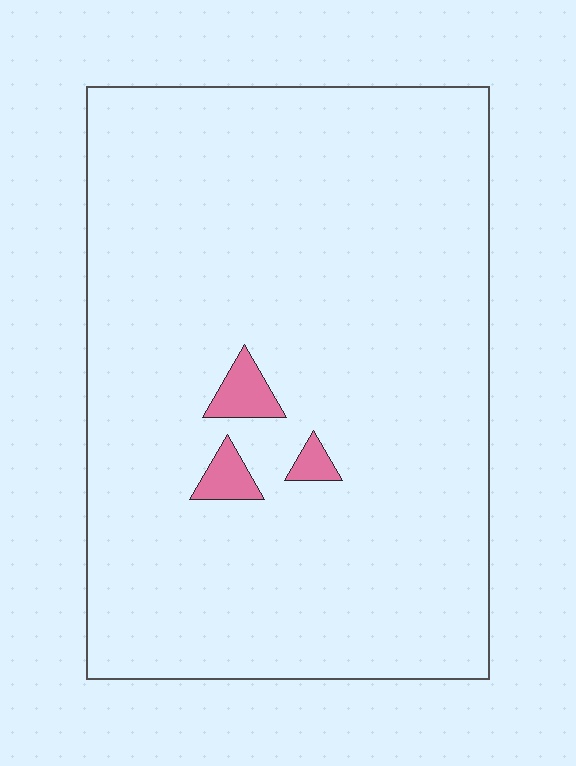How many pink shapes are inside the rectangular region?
3.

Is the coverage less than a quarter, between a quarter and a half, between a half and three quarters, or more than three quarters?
Less than a quarter.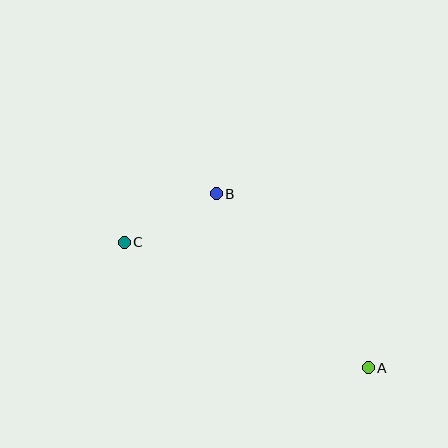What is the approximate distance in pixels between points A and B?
The distance between A and B is approximately 231 pixels.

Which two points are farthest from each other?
Points A and C are farthest from each other.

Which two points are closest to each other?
Points B and C are closest to each other.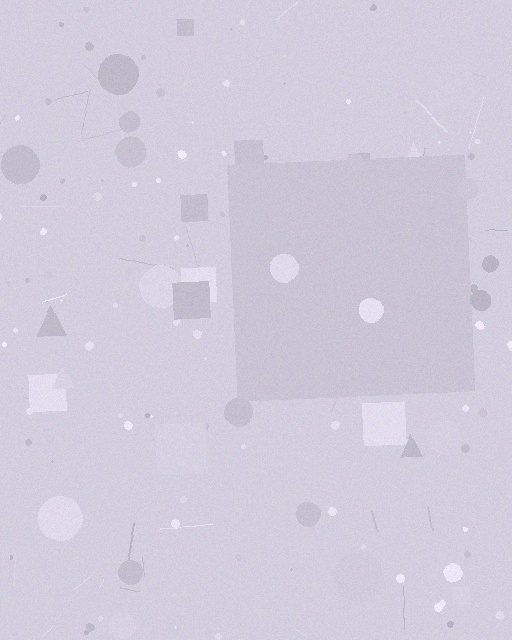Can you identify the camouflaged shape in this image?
The camouflaged shape is a square.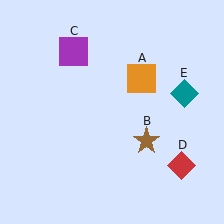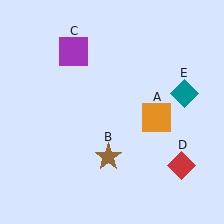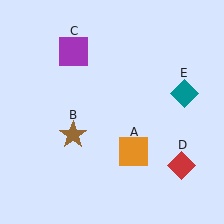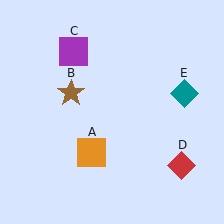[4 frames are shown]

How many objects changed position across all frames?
2 objects changed position: orange square (object A), brown star (object B).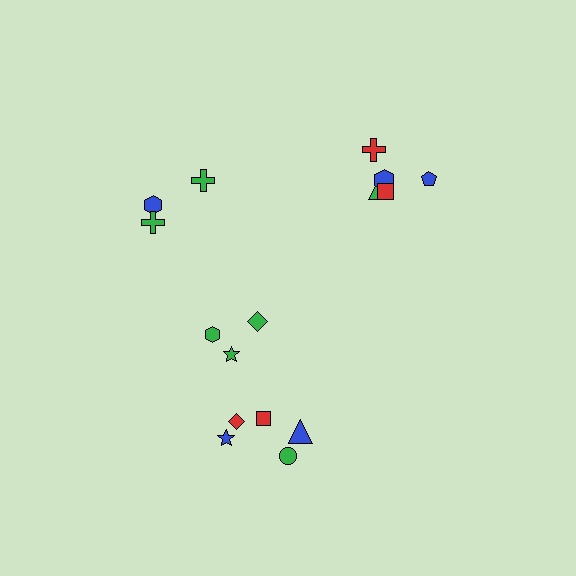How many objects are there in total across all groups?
There are 16 objects.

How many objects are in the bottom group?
There are 8 objects.